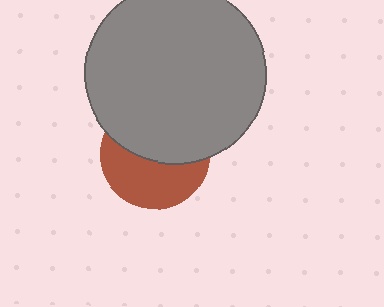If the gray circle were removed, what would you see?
You would see the complete brown circle.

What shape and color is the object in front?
The object in front is a gray circle.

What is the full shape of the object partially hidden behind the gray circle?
The partially hidden object is a brown circle.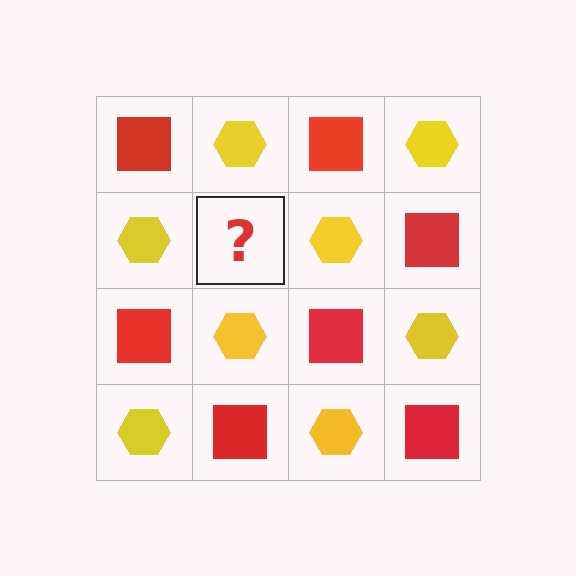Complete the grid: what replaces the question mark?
The question mark should be replaced with a red square.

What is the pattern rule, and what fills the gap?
The rule is that it alternates red square and yellow hexagon in a checkerboard pattern. The gap should be filled with a red square.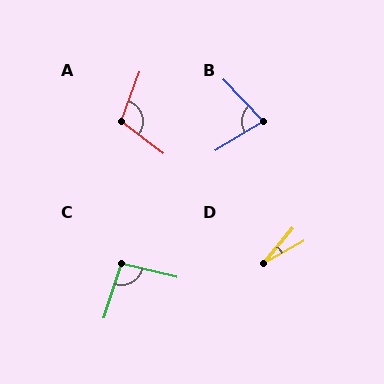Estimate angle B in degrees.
Approximately 78 degrees.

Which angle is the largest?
A, at approximately 107 degrees.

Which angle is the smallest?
D, at approximately 21 degrees.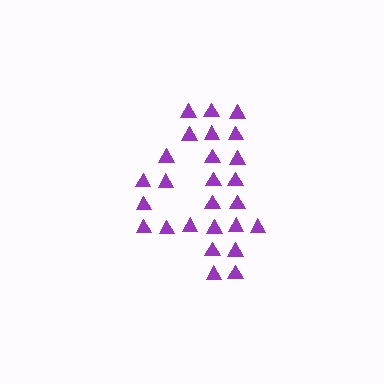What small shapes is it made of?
It is made of small triangles.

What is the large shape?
The large shape is the digit 4.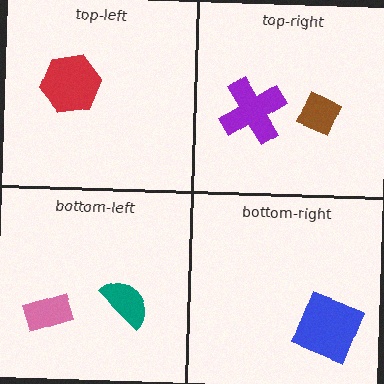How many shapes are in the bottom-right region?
1.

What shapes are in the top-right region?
The brown diamond, the purple cross.